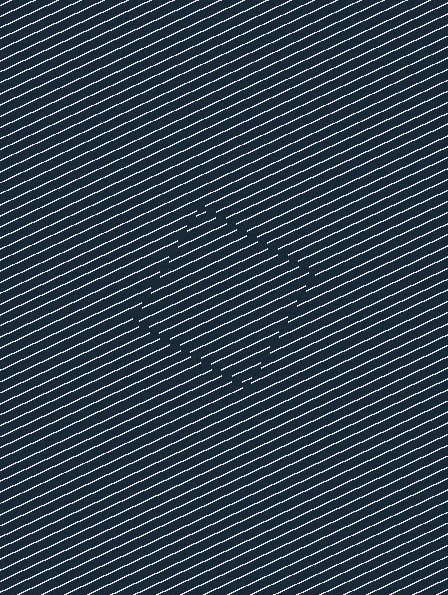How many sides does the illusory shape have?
4 sides — the line-ends trace a square.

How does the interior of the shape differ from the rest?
The interior of the shape contains the same grating, shifted by half a period — the contour is defined by the phase discontinuity where line-ends from the inner and outer gratings abut.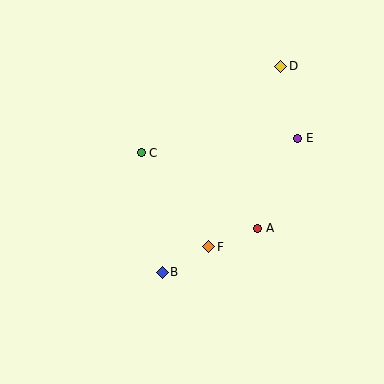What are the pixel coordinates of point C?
Point C is at (141, 153).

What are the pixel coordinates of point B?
Point B is at (162, 272).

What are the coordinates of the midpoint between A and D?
The midpoint between A and D is at (269, 147).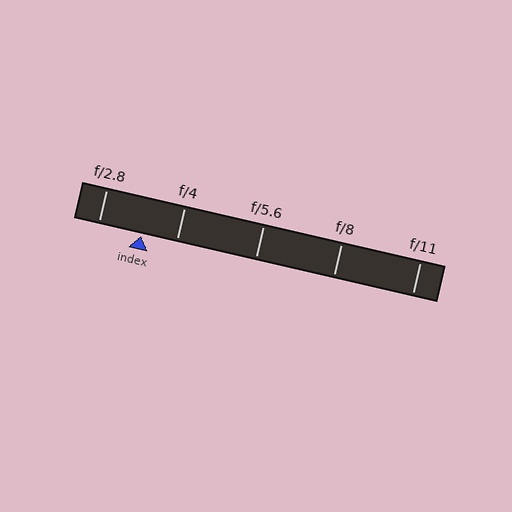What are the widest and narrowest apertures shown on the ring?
The widest aperture shown is f/2.8 and the narrowest is f/11.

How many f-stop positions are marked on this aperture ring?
There are 5 f-stop positions marked.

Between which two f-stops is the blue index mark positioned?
The index mark is between f/2.8 and f/4.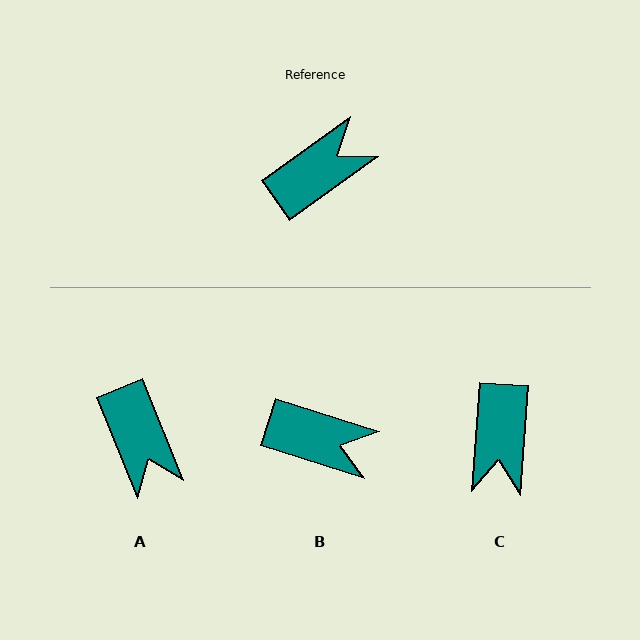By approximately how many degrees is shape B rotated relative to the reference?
Approximately 53 degrees clockwise.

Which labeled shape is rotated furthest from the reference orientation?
C, about 130 degrees away.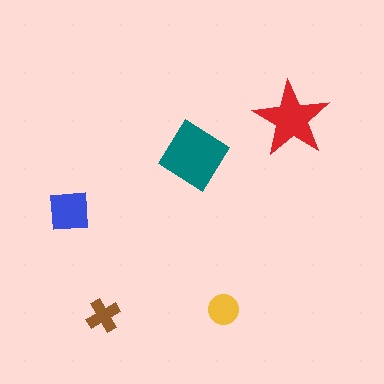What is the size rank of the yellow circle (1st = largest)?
4th.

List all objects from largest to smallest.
The teal diamond, the red star, the blue square, the yellow circle, the brown cross.